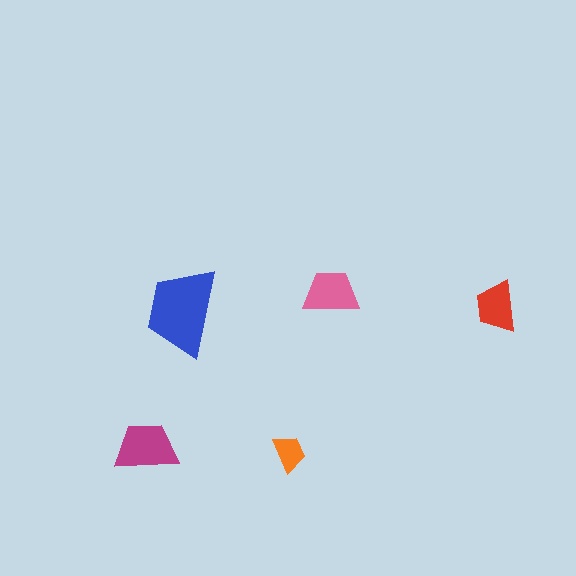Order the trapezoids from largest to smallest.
the blue one, the magenta one, the pink one, the red one, the orange one.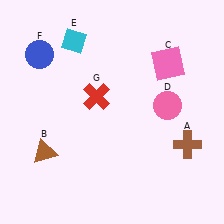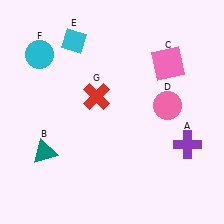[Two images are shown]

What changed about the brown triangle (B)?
In Image 1, B is brown. In Image 2, it changed to teal.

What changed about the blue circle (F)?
In Image 1, F is blue. In Image 2, it changed to cyan.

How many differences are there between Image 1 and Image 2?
There are 3 differences between the two images.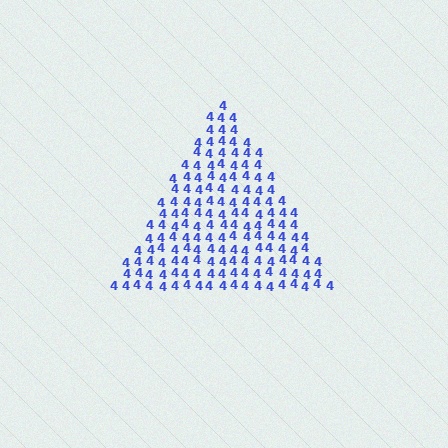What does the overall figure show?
The overall figure shows a triangle.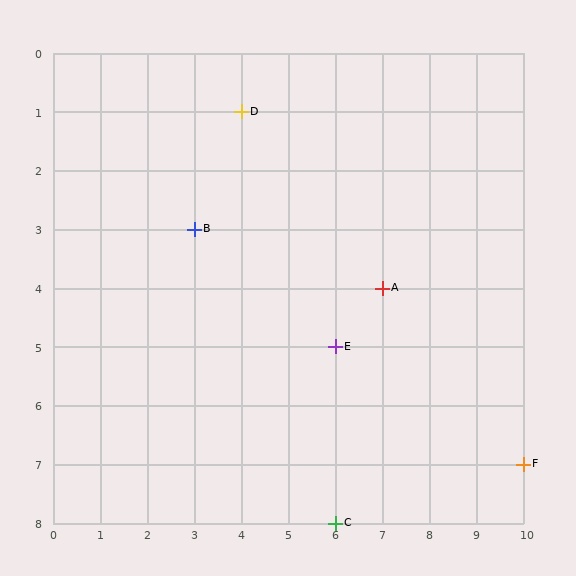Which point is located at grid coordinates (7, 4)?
Point A is at (7, 4).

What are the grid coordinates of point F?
Point F is at grid coordinates (10, 7).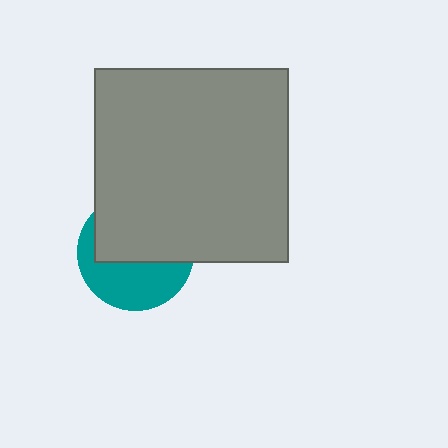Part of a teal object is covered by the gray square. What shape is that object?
It is a circle.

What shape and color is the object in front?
The object in front is a gray square.